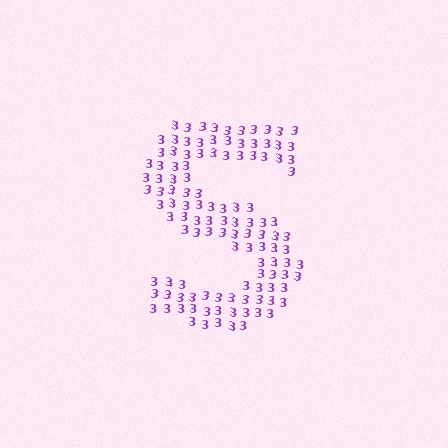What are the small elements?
The small elements are digit 3's.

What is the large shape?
The large shape is the letter S.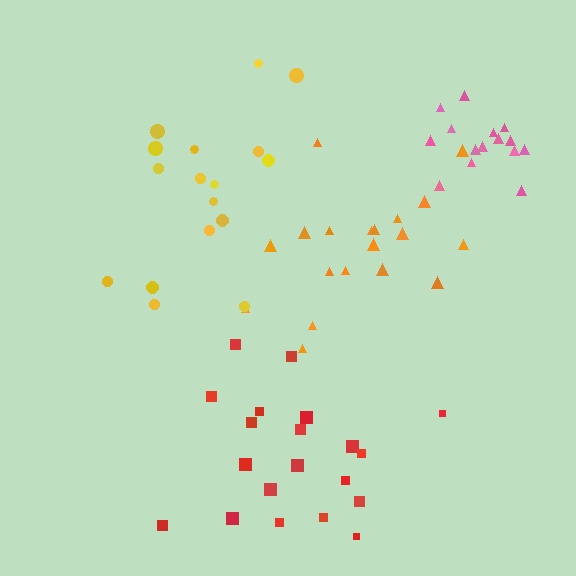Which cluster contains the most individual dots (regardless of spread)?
Red (20).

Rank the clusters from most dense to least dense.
pink, orange, red, yellow.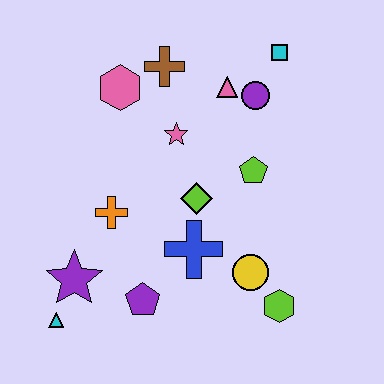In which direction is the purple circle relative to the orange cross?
The purple circle is to the right of the orange cross.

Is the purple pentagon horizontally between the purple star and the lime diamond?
Yes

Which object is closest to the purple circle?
The pink triangle is closest to the purple circle.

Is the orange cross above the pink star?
No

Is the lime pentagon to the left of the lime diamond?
No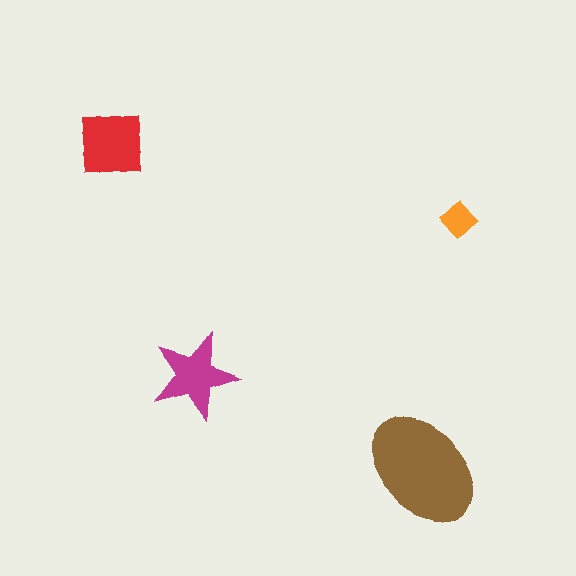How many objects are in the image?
There are 4 objects in the image.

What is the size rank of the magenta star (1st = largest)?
3rd.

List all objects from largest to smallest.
The brown ellipse, the red square, the magenta star, the orange diamond.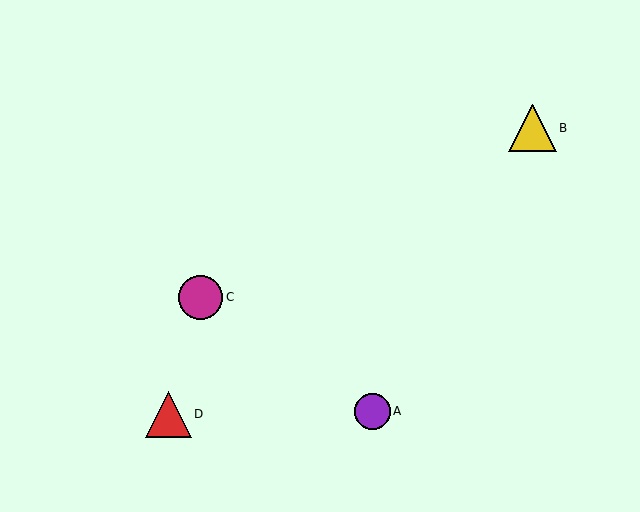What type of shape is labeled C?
Shape C is a magenta circle.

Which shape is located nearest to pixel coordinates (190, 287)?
The magenta circle (labeled C) at (201, 297) is nearest to that location.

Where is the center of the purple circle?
The center of the purple circle is at (372, 411).